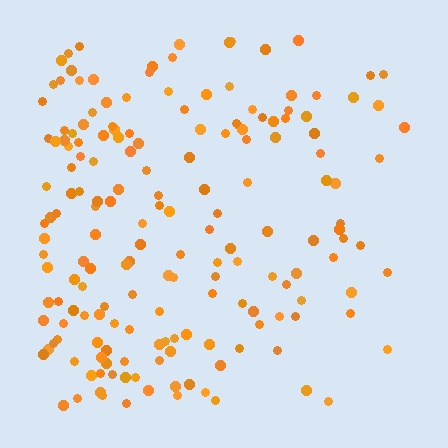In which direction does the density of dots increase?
From right to left, with the left side densest.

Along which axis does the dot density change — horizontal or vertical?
Horizontal.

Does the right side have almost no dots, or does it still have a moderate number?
Still a moderate number, just noticeably fewer than the left.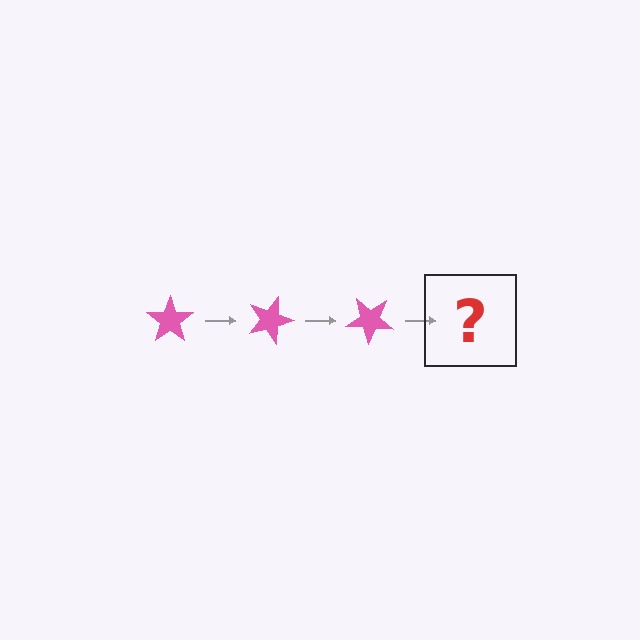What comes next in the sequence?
The next element should be a pink star rotated 60 degrees.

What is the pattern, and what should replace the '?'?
The pattern is that the star rotates 20 degrees each step. The '?' should be a pink star rotated 60 degrees.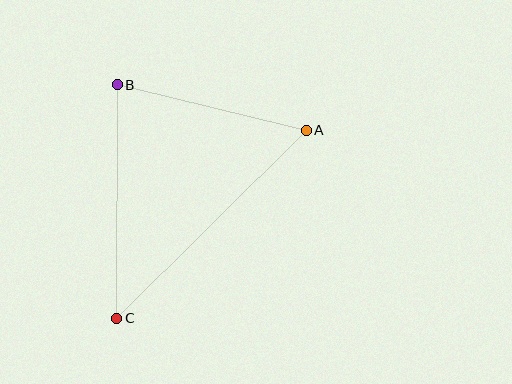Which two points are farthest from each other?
Points A and C are farthest from each other.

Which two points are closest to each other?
Points A and B are closest to each other.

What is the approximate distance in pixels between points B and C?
The distance between B and C is approximately 233 pixels.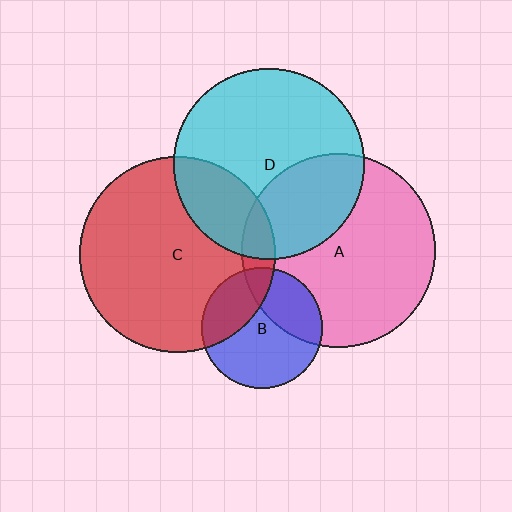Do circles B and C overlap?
Yes.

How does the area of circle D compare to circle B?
Approximately 2.5 times.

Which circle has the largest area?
Circle C (red).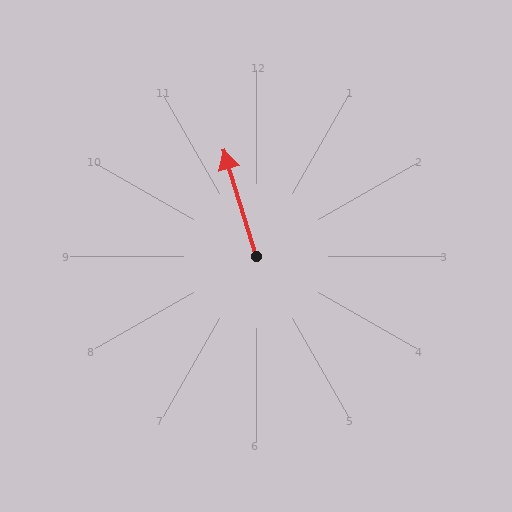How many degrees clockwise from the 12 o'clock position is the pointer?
Approximately 343 degrees.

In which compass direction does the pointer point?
North.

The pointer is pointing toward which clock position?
Roughly 11 o'clock.